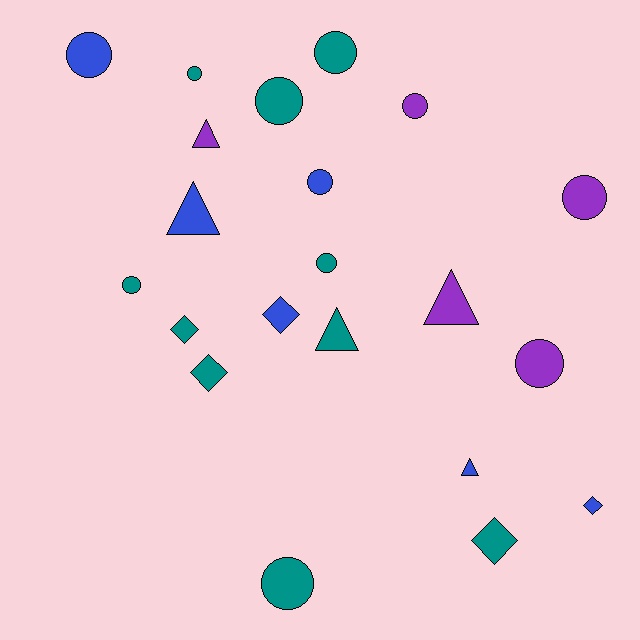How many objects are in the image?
There are 21 objects.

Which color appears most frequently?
Teal, with 10 objects.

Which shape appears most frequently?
Circle, with 11 objects.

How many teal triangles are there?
There is 1 teal triangle.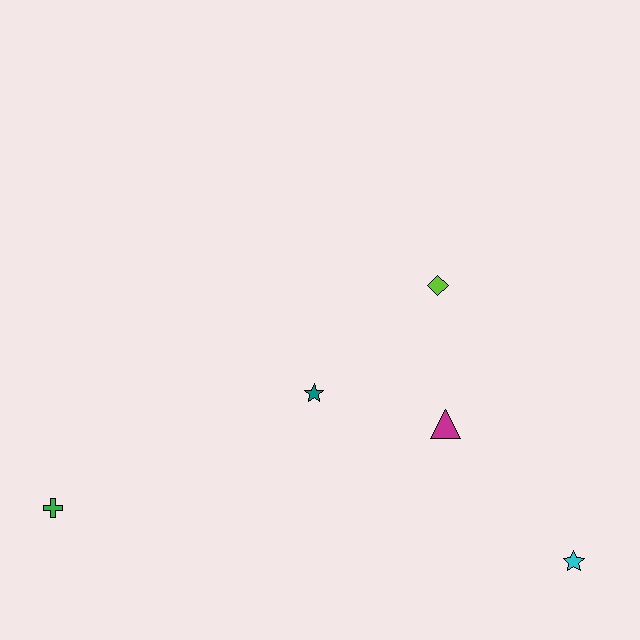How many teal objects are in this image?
There is 1 teal object.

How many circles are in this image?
There are no circles.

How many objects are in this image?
There are 5 objects.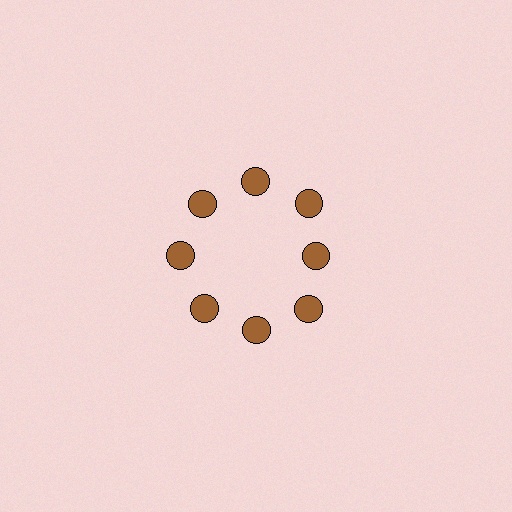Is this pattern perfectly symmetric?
No. The 8 brown circles are arranged in a ring, but one element near the 3 o'clock position is pulled inward toward the center, breaking the 8-fold rotational symmetry.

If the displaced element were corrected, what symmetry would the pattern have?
It would have 8-fold rotational symmetry — the pattern would map onto itself every 45 degrees.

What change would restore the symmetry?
The symmetry would be restored by moving it outward, back onto the ring so that all 8 circles sit at equal angles and equal distance from the center.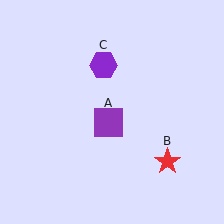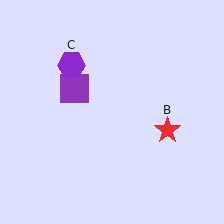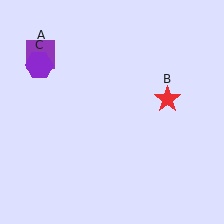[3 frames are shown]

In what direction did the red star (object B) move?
The red star (object B) moved up.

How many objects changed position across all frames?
3 objects changed position: purple square (object A), red star (object B), purple hexagon (object C).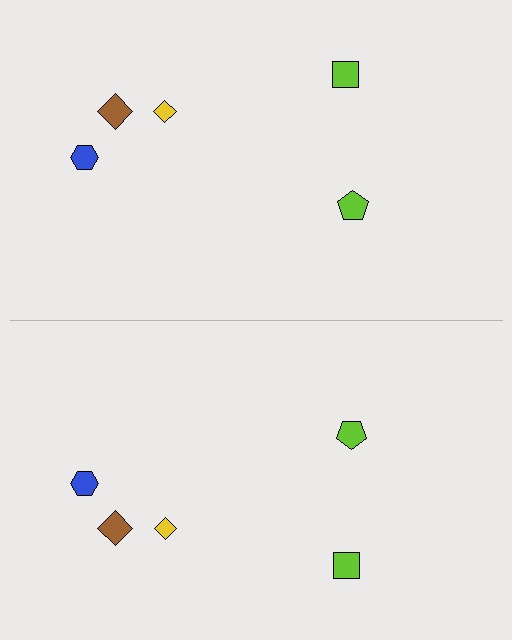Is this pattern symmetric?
Yes, this pattern has bilateral (reflection) symmetry.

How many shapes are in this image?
There are 10 shapes in this image.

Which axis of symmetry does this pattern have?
The pattern has a horizontal axis of symmetry running through the center of the image.